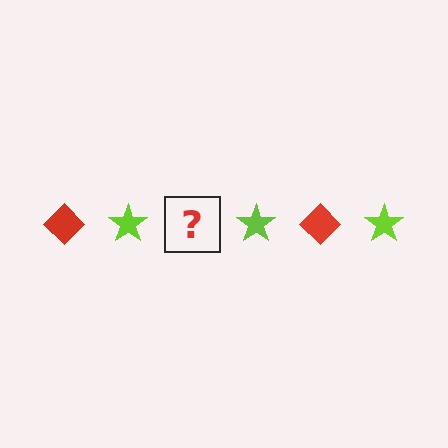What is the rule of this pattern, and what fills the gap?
The rule is that the pattern alternates between red diamond and lime star. The gap should be filled with a red diamond.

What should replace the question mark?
The question mark should be replaced with a red diamond.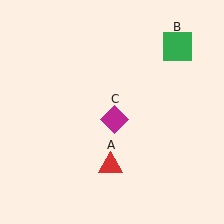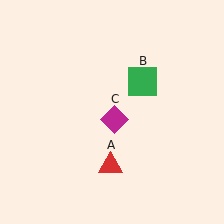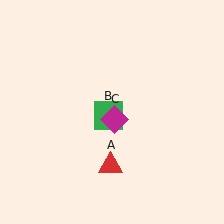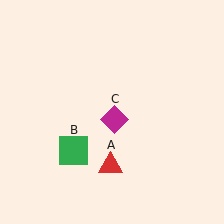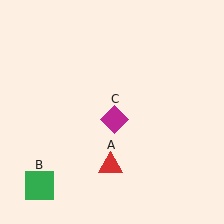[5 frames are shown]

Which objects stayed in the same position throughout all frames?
Red triangle (object A) and magenta diamond (object C) remained stationary.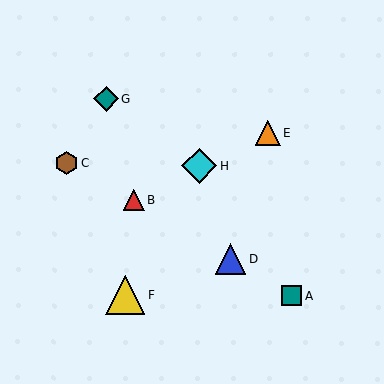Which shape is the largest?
The yellow triangle (labeled F) is the largest.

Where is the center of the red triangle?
The center of the red triangle is at (134, 200).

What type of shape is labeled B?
Shape B is a red triangle.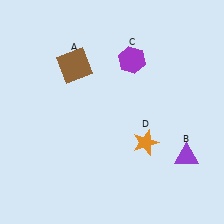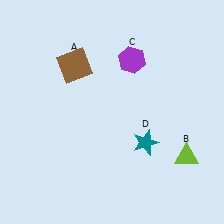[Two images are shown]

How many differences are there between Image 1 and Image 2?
There are 2 differences between the two images.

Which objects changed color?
B changed from purple to lime. D changed from orange to teal.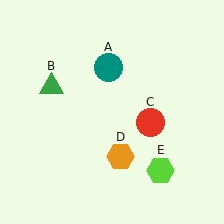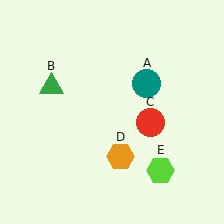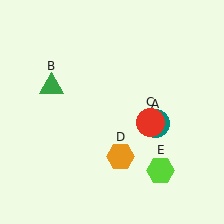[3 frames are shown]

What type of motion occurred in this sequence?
The teal circle (object A) rotated clockwise around the center of the scene.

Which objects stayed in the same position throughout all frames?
Green triangle (object B) and red circle (object C) and orange hexagon (object D) and lime hexagon (object E) remained stationary.